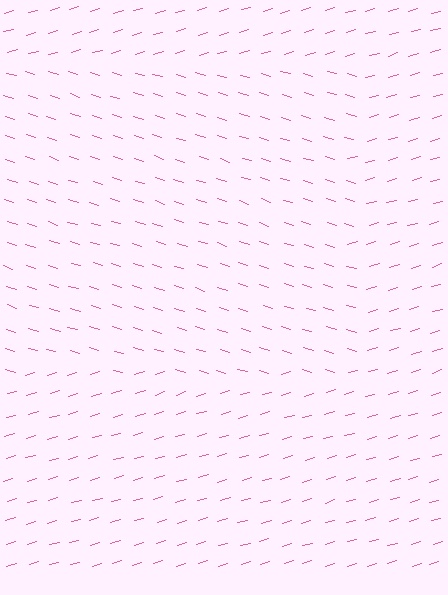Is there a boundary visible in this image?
Yes, there is a texture boundary formed by a change in line orientation.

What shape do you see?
I see a rectangle.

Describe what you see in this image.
The image is filled with small pink line segments. A rectangle region in the image has lines oriented differently from the surrounding lines, creating a visible texture boundary.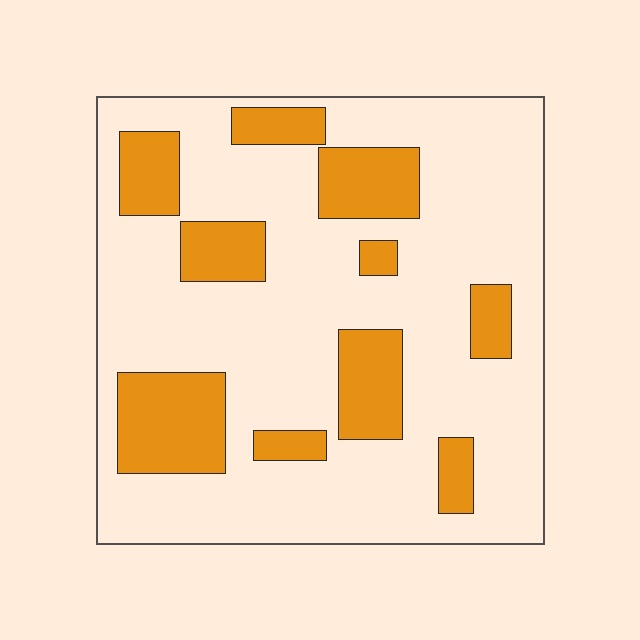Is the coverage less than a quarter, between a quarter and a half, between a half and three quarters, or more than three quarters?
Less than a quarter.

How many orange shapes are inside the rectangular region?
10.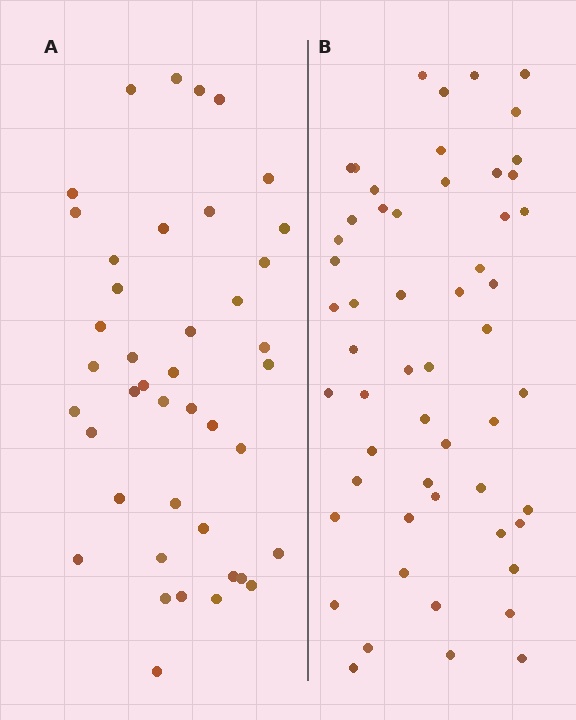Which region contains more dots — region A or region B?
Region B (the right region) has more dots.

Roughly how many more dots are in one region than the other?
Region B has approximately 15 more dots than region A.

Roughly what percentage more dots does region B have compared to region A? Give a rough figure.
About 30% more.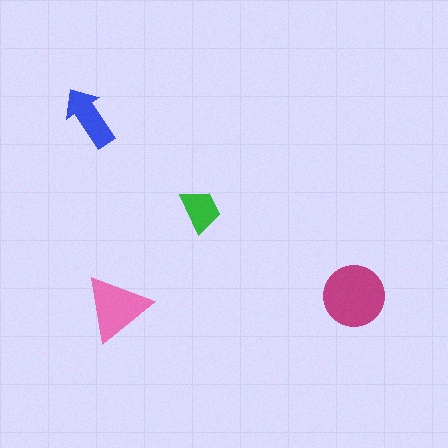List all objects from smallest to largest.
The green trapezoid, the blue arrow, the pink triangle, the magenta circle.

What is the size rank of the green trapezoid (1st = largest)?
4th.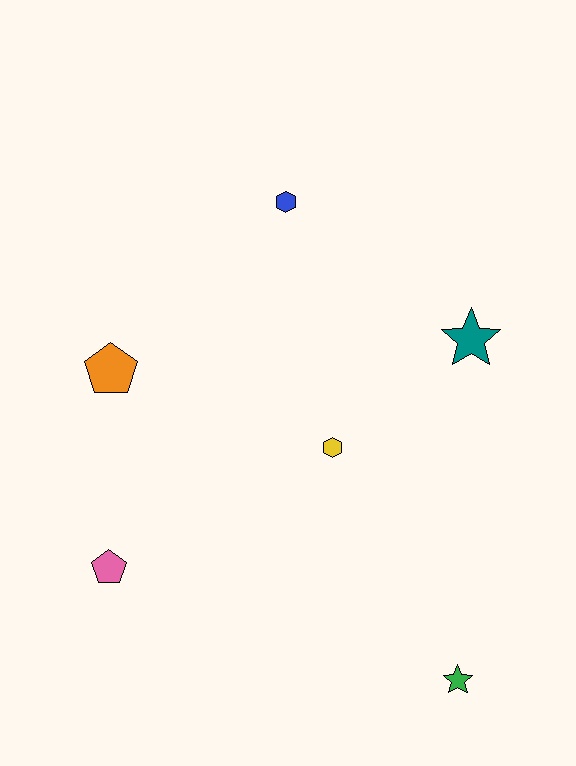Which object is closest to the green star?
The yellow hexagon is closest to the green star.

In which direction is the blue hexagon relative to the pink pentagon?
The blue hexagon is above the pink pentagon.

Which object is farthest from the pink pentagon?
The teal star is farthest from the pink pentagon.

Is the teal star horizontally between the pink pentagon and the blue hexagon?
No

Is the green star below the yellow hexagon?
Yes